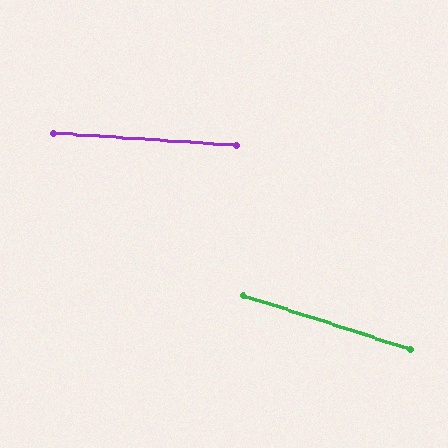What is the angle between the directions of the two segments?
Approximately 14 degrees.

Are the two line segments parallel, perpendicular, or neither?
Neither parallel nor perpendicular — they differ by about 14°.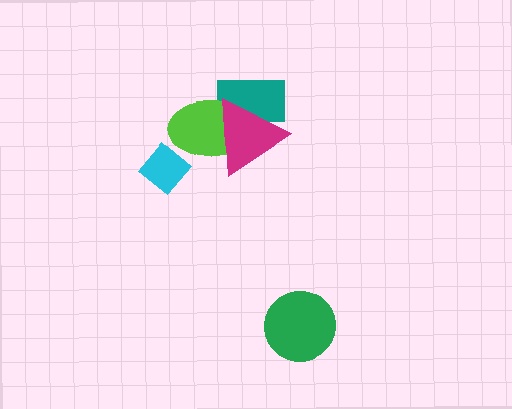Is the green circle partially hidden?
No, no other shape covers it.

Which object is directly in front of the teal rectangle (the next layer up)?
The lime ellipse is directly in front of the teal rectangle.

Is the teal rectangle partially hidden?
Yes, it is partially covered by another shape.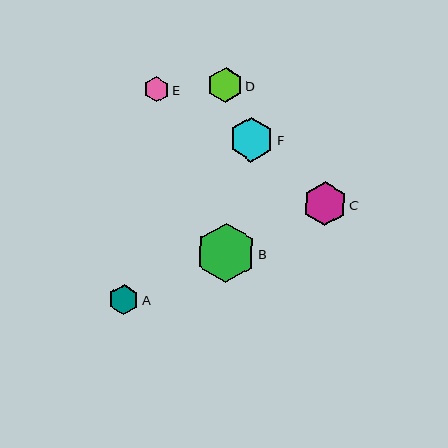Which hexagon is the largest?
Hexagon B is the largest with a size of approximately 59 pixels.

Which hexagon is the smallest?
Hexagon E is the smallest with a size of approximately 25 pixels.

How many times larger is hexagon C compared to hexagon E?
Hexagon C is approximately 1.7 times the size of hexagon E.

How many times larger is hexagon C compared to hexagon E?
Hexagon C is approximately 1.7 times the size of hexagon E.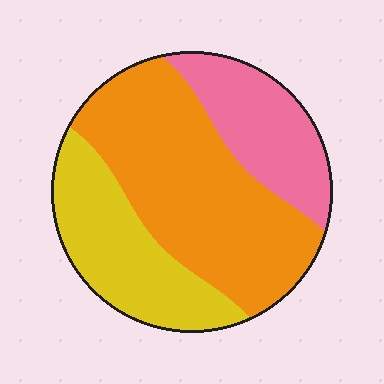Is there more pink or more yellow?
Yellow.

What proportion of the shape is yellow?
Yellow covers 28% of the shape.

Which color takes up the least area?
Pink, at roughly 20%.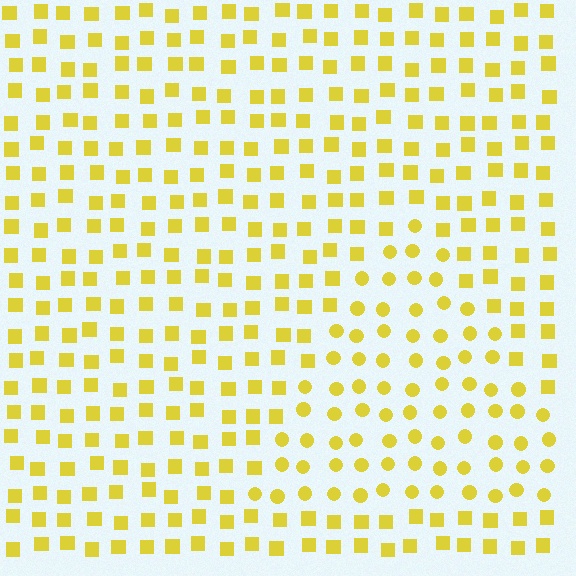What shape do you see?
I see a triangle.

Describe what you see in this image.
The image is filled with small yellow elements arranged in a uniform grid. A triangle-shaped region contains circles, while the surrounding area contains squares. The boundary is defined purely by the change in element shape.